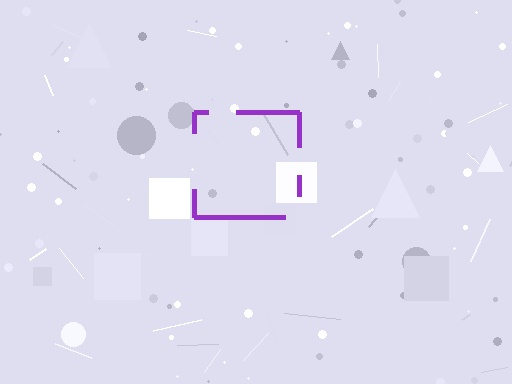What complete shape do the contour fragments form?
The contour fragments form a square.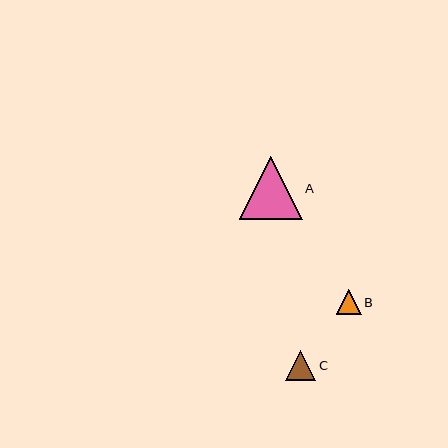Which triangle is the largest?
Triangle A is the largest with a size of approximately 63 pixels.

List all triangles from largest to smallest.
From largest to smallest: A, C, B.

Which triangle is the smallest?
Triangle B is the smallest with a size of approximately 25 pixels.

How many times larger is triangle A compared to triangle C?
Triangle A is approximately 2.1 times the size of triangle C.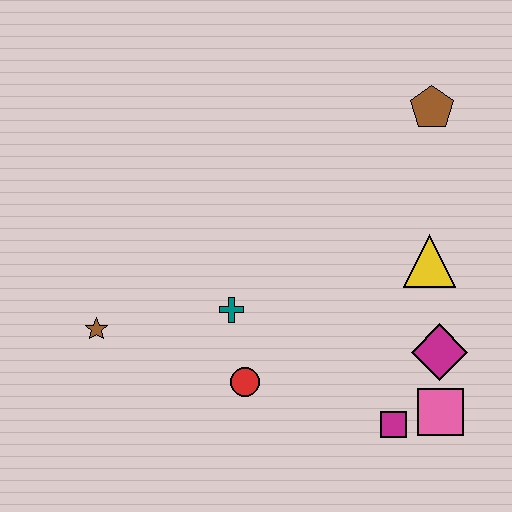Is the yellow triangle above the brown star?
Yes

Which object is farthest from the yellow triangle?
The brown star is farthest from the yellow triangle.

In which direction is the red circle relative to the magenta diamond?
The red circle is to the left of the magenta diamond.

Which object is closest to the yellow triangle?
The magenta diamond is closest to the yellow triangle.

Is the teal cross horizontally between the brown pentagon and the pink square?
No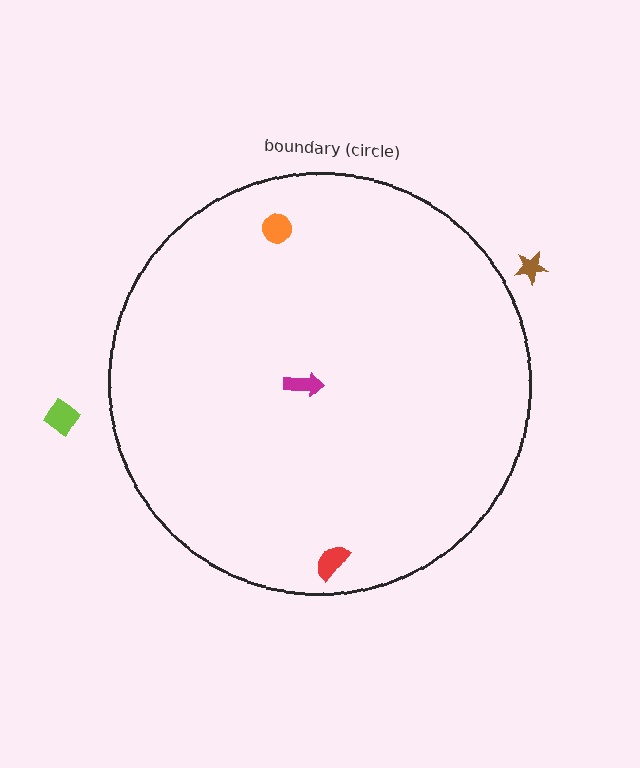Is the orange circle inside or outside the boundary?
Inside.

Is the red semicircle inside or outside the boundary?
Inside.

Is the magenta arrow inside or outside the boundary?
Inside.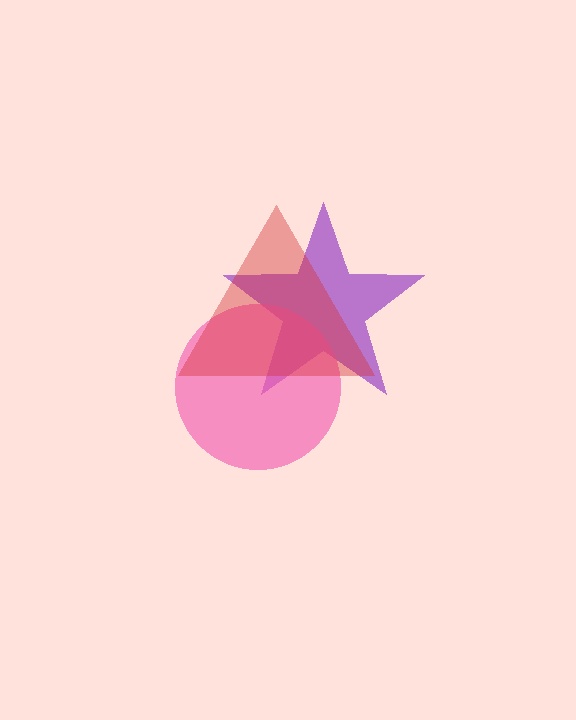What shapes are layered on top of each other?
The layered shapes are: a purple star, a pink circle, a red triangle.